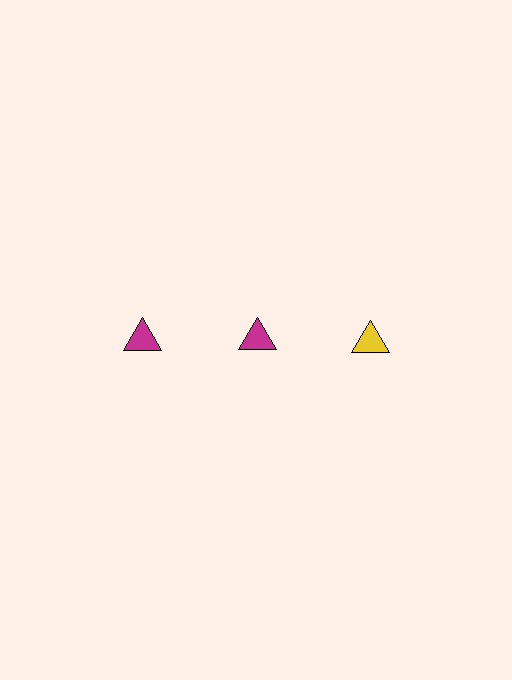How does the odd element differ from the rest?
It has a different color: yellow instead of magenta.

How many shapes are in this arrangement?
There are 3 shapes arranged in a grid pattern.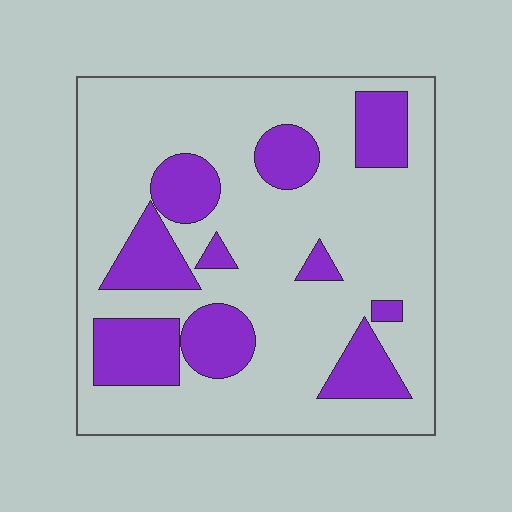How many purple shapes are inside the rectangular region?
10.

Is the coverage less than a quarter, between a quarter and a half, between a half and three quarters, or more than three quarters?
Between a quarter and a half.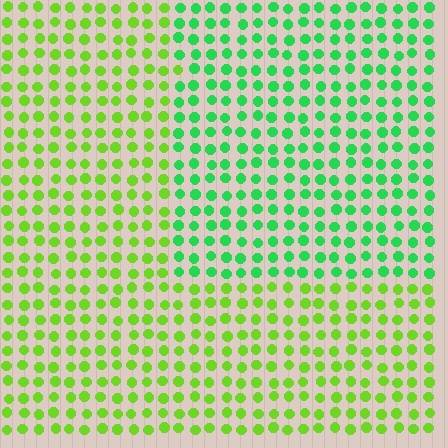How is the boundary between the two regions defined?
The boundary is defined purely by a slight shift in hue (about 39 degrees). Spacing, size, and orientation are identical on both sides.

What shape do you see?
I see a rectangle.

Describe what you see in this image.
The image is filled with small lime elements in a uniform arrangement. A rectangle-shaped region is visible where the elements are tinted to a slightly different hue, forming a subtle color boundary.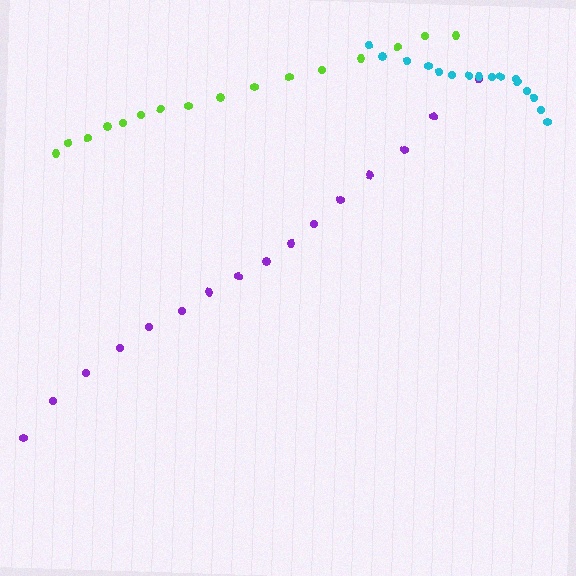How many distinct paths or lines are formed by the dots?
There are 3 distinct paths.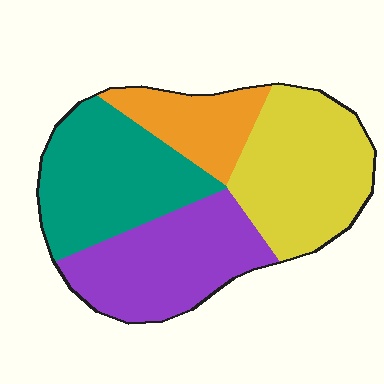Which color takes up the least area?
Orange, at roughly 15%.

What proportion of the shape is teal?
Teal takes up between a sixth and a third of the shape.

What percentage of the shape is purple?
Purple takes up about one quarter (1/4) of the shape.